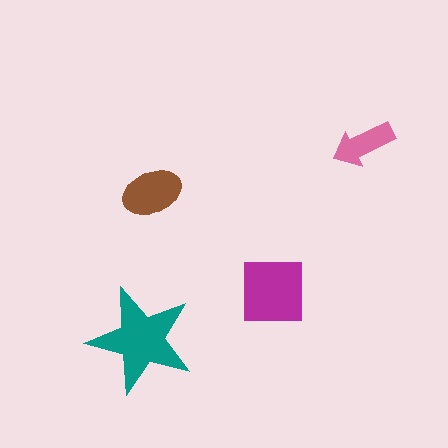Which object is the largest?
The teal star.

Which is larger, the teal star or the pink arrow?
The teal star.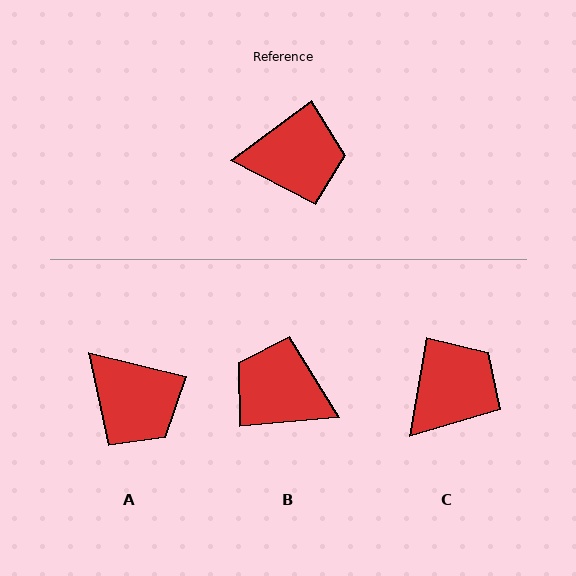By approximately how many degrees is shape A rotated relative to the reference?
Approximately 50 degrees clockwise.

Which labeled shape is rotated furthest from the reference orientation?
B, about 149 degrees away.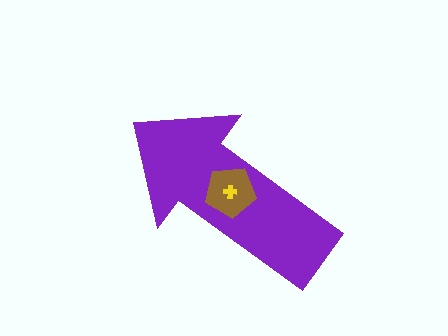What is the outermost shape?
The purple arrow.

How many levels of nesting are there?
3.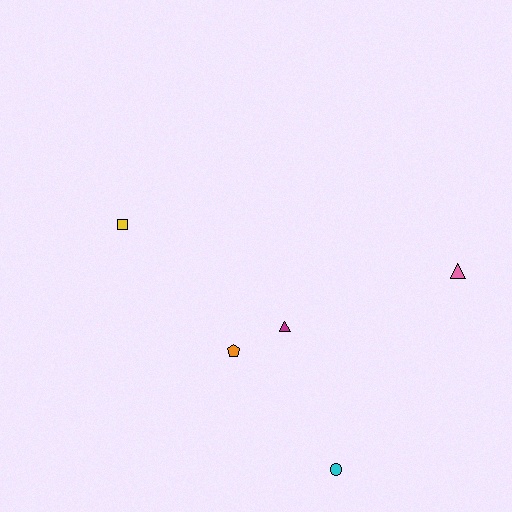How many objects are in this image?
There are 5 objects.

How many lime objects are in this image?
There are no lime objects.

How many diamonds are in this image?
There are no diamonds.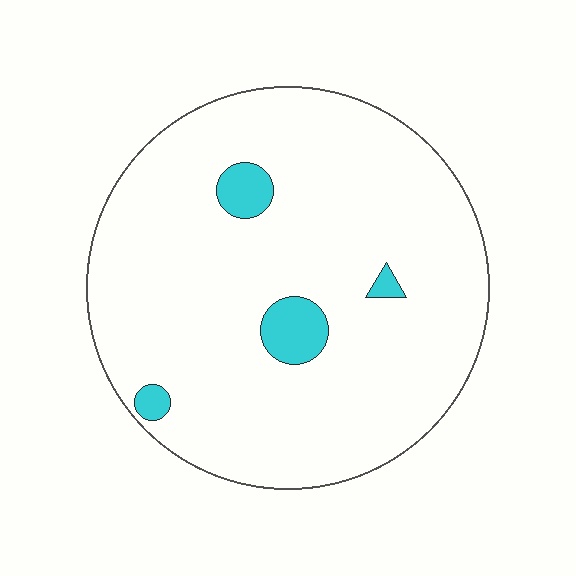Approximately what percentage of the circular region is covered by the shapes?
Approximately 5%.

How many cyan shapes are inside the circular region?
4.